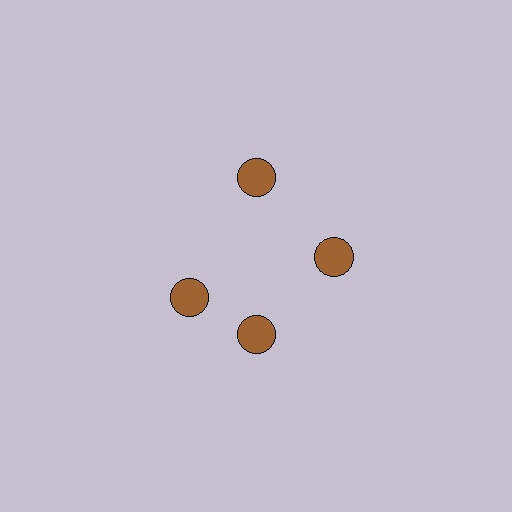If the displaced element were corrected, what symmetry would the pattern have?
It would have 4-fold rotational symmetry — the pattern would map onto itself every 90 degrees.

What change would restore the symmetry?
The symmetry would be restored by rotating it back into even spacing with its neighbors so that all 4 circles sit at equal angles and equal distance from the center.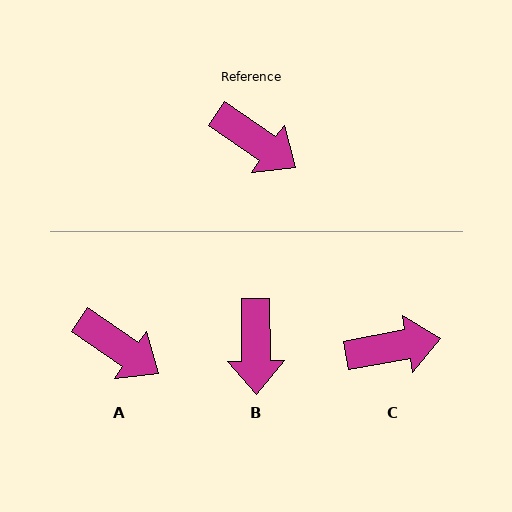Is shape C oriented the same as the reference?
No, it is off by about 45 degrees.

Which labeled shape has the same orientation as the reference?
A.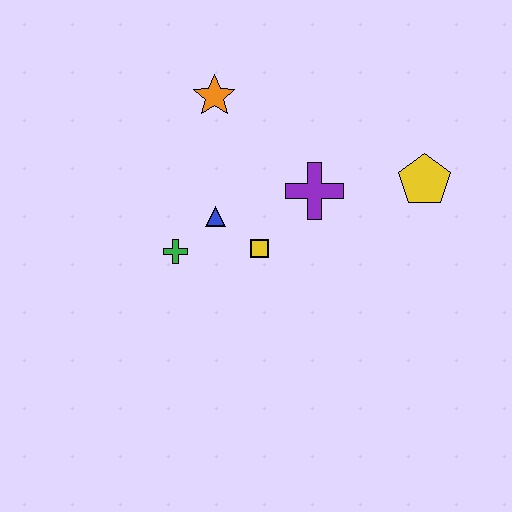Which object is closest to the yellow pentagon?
The purple cross is closest to the yellow pentagon.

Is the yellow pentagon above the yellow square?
Yes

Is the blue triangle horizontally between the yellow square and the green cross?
Yes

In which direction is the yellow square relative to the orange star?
The yellow square is below the orange star.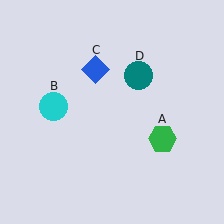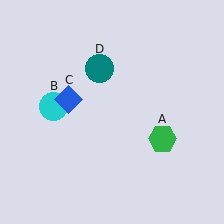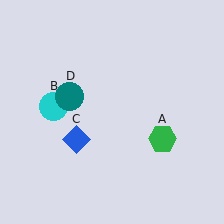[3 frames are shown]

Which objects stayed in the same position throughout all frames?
Green hexagon (object A) and cyan circle (object B) remained stationary.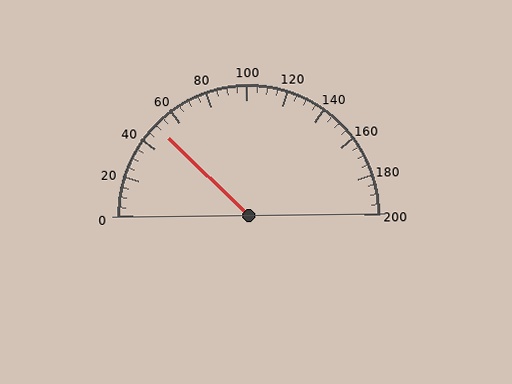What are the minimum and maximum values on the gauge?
The gauge ranges from 0 to 200.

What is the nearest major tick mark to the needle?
The nearest major tick mark is 40.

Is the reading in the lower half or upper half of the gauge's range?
The reading is in the lower half of the range (0 to 200).